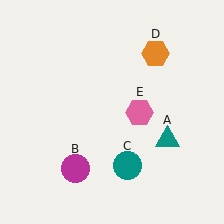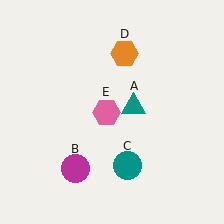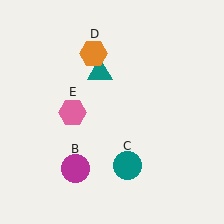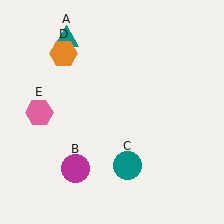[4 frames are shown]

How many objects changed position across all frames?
3 objects changed position: teal triangle (object A), orange hexagon (object D), pink hexagon (object E).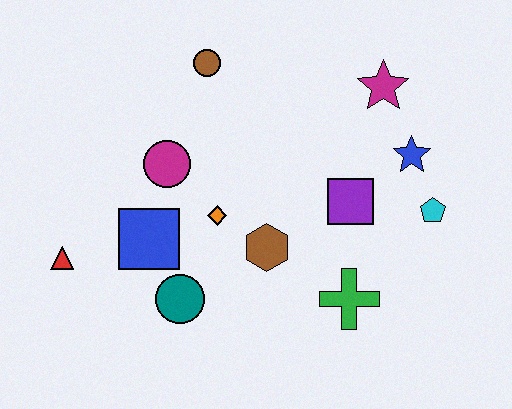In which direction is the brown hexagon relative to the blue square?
The brown hexagon is to the right of the blue square.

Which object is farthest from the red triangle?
The cyan pentagon is farthest from the red triangle.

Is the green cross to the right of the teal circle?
Yes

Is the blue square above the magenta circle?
No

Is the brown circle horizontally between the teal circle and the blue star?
Yes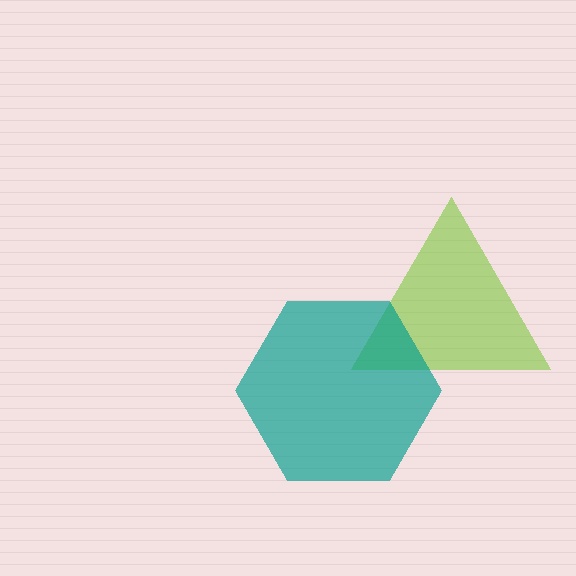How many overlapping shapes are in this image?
There are 2 overlapping shapes in the image.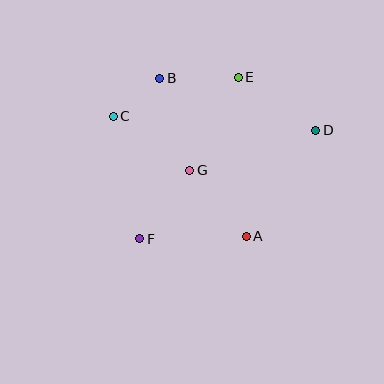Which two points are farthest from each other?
Points D and F are farthest from each other.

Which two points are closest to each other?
Points B and C are closest to each other.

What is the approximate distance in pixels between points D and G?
The distance between D and G is approximately 132 pixels.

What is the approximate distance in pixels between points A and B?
The distance between A and B is approximately 180 pixels.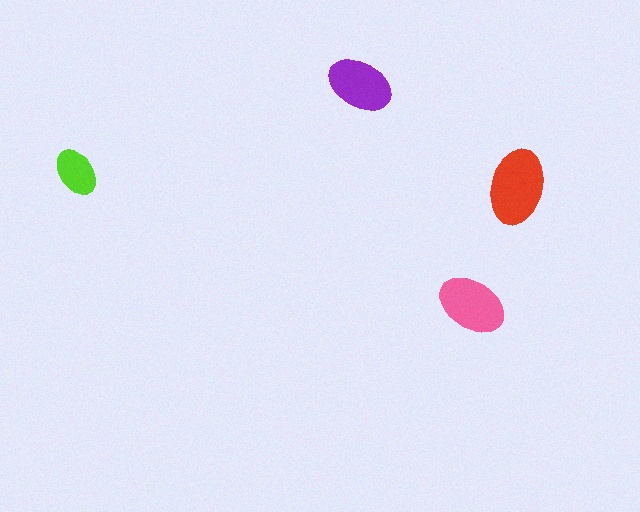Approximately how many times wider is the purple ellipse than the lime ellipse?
About 1.5 times wider.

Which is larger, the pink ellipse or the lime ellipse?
The pink one.